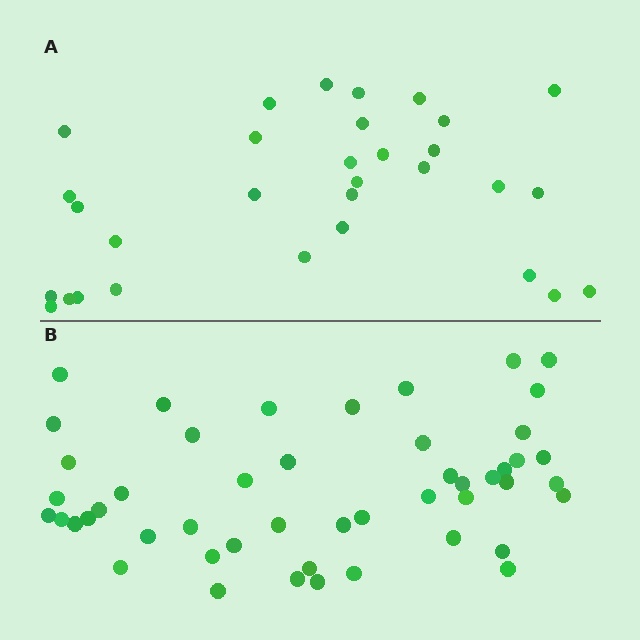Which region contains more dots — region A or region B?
Region B (the bottom region) has more dots.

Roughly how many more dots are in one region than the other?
Region B has approximately 20 more dots than region A.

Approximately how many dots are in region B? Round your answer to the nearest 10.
About 50 dots. (The exact count is 49, which rounds to 50.)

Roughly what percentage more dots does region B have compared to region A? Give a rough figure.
About 60% more.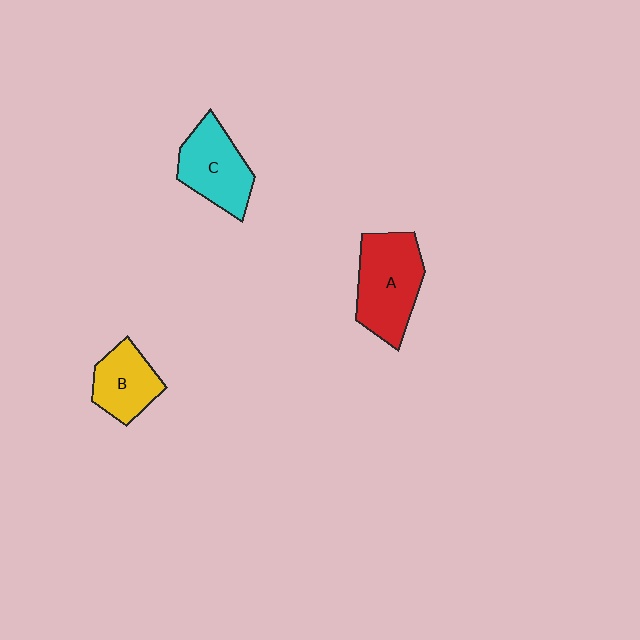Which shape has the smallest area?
Shape B (yellow).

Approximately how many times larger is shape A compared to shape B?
Approximately 1.5 times.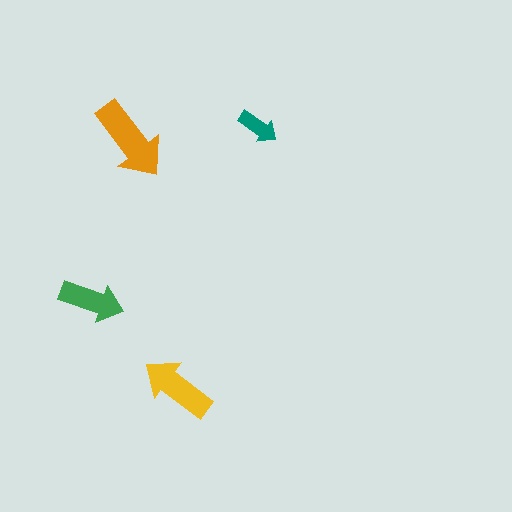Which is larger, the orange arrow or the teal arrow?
The orange one.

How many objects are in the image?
There are 4 objects in the image.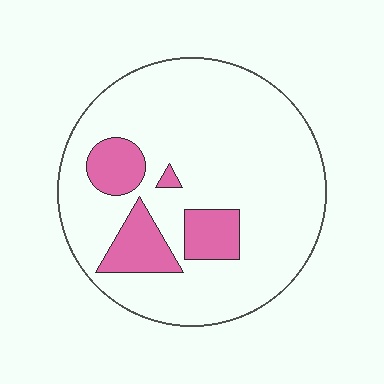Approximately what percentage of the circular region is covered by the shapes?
Approximately 15%.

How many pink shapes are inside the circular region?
4.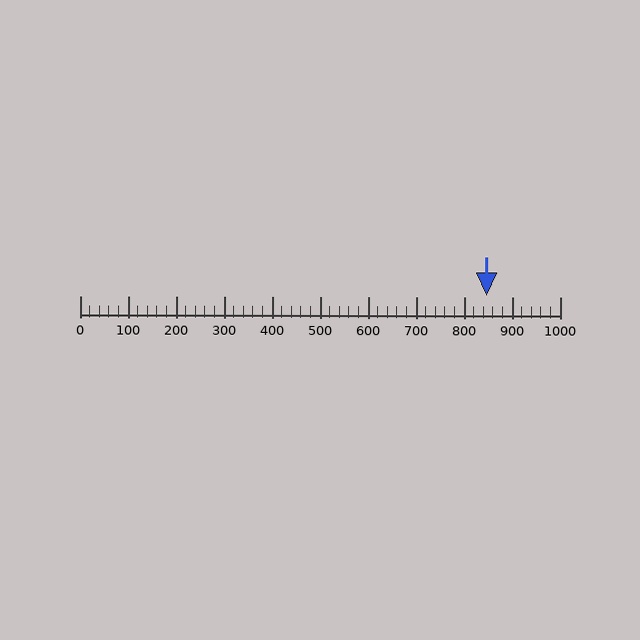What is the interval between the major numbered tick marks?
The major tick marks are spaced 100 units apart.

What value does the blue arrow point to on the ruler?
The blue arrow points to approximately 848.